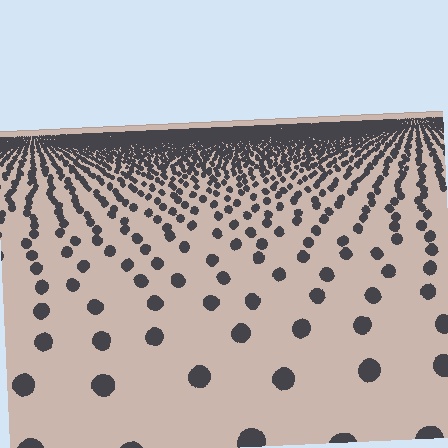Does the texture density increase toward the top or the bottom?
Density increases toward the top.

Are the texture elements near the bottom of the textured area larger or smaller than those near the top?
Larger. Near the bottom, elements are closer to the viewer and appear at a bigger on-screen size.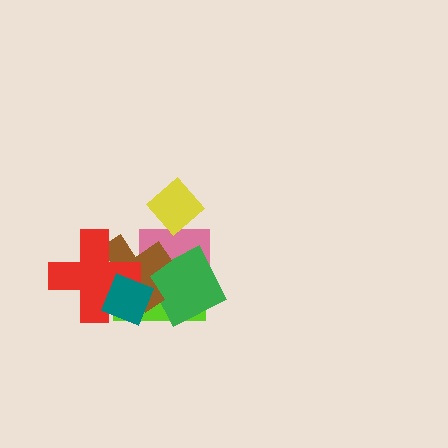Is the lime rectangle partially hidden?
Yes, it is partially covered by another shape.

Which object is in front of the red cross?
The teal diamond is in front of the red cross.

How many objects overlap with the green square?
3 objects overlap with the green square.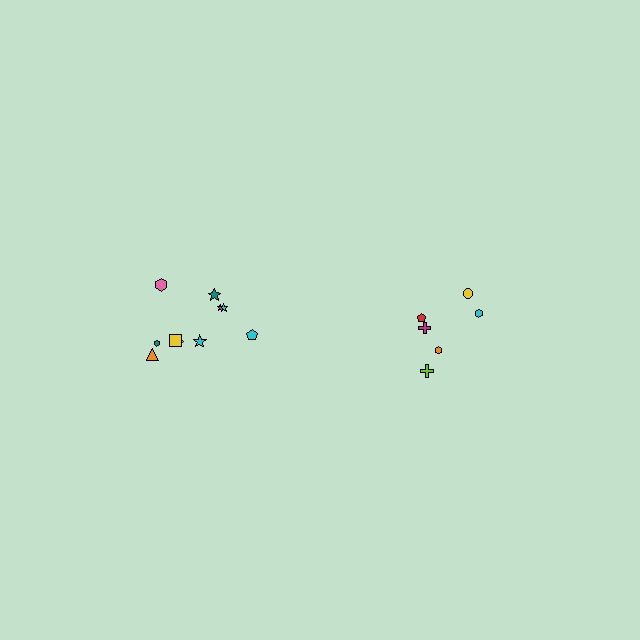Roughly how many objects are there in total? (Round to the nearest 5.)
Roughly 15 objects in total.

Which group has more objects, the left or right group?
The left group.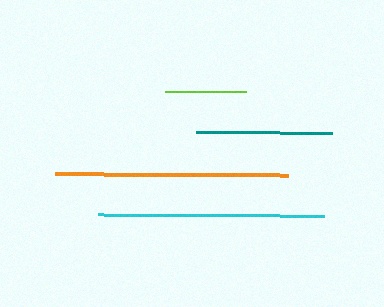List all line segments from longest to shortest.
From longest to shortest: orange, cyan, teal, lime.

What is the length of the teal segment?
The teal segment is approximately 137 pixels long.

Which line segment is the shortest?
The lime line is the shortest at approximately 81 pixels.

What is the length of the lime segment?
The lime segment is approximately 81 pixels long.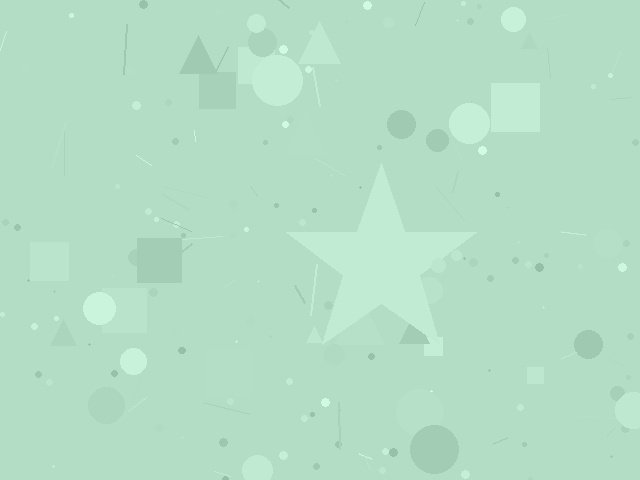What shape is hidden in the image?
A star is hidden in the image.